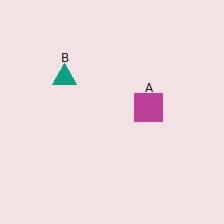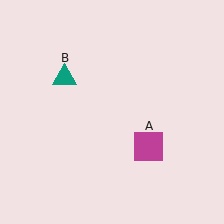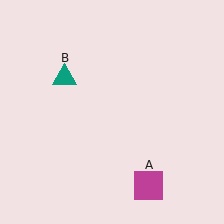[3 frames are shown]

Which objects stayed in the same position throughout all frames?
Teal triangle (object B) remained stationary.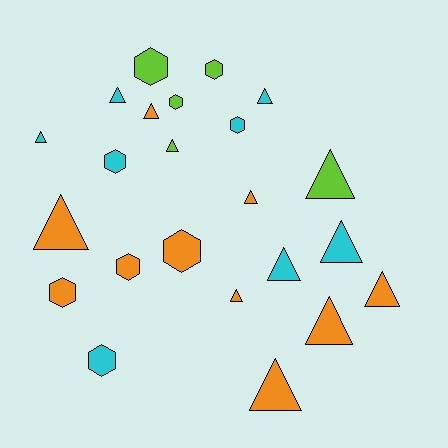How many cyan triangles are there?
There are 5 cyan triangles.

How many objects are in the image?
There are 23 objects.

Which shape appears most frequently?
Triangle, with 14 objects.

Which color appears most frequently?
Orange, with 10 objects.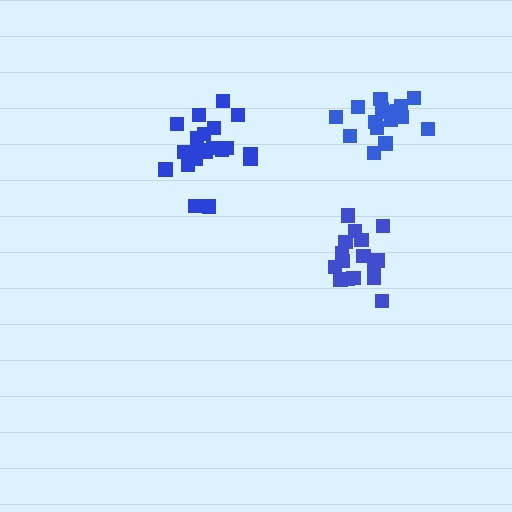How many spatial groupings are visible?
There are 3 spatial groupings.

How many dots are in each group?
Group 1: 21 dots, Group 2: 16 dots, Group 3: 16 dots (53 total).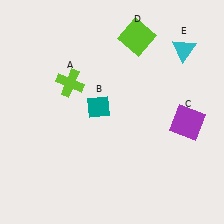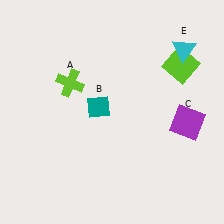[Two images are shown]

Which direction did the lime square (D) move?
The lime square (D) moved right.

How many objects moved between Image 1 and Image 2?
1 object moved between the two images.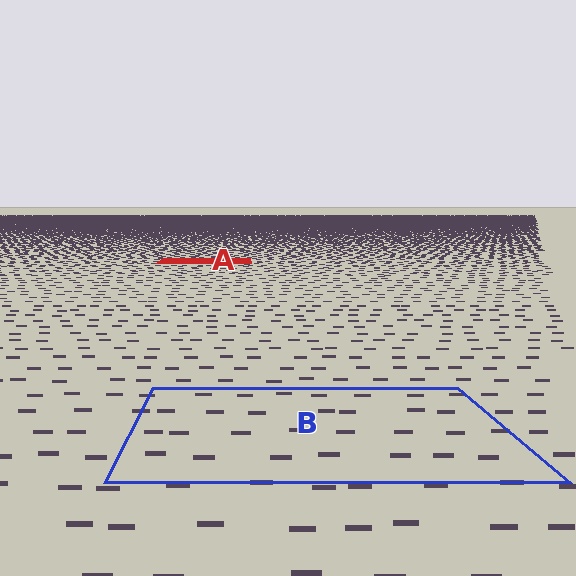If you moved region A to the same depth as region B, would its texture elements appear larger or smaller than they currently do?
They would appear larger. At a closer depth, the same texture elements are projected at a bigger on-screen size.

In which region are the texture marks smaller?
The texture marks are smaller in region A, because it is farther away.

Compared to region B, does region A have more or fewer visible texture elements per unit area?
Region A has more texture elements per unit area — they are packed more densely because it is farther away.